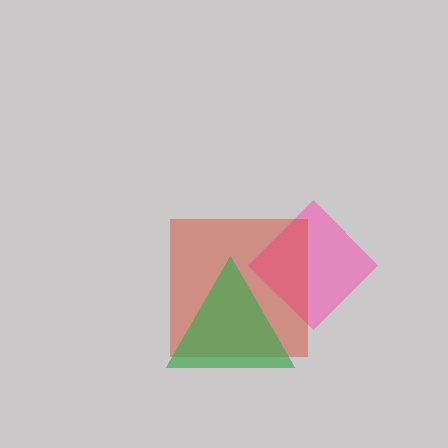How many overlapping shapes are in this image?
There are 3 overlapping shapes in the image.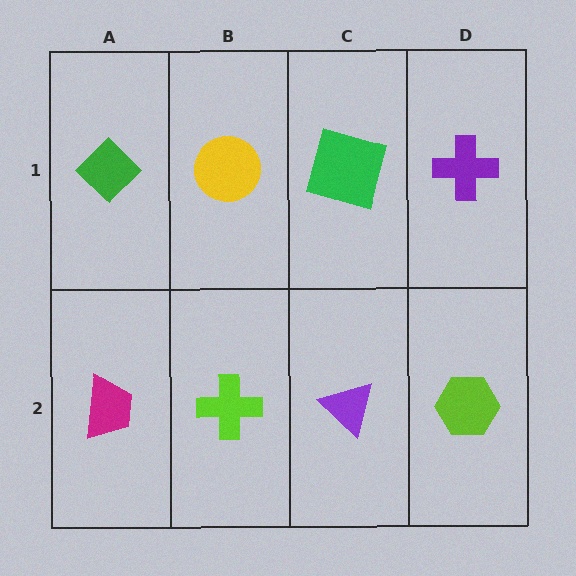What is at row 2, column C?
A purple triangle.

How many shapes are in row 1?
4 shapes.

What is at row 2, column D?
A lime hexagon.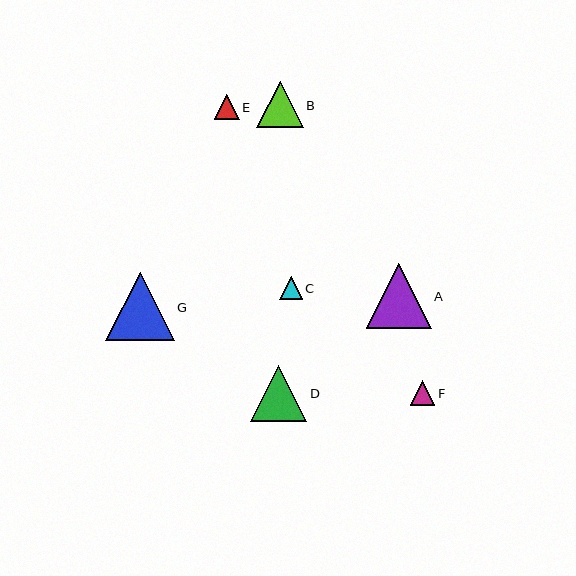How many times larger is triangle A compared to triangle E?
Triangle A is approximately 2.6 times the size of triangle E.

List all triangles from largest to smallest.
From largest to smallest: G, A, D, B, E, F, C.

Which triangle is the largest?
Triangle G is the largest with a size of approximately 69 pixels.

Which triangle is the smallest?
Triangle C is the smallest with a size of approximately 23 pixels.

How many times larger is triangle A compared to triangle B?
Triangle A is approximately 1.4 times the size of triangle B.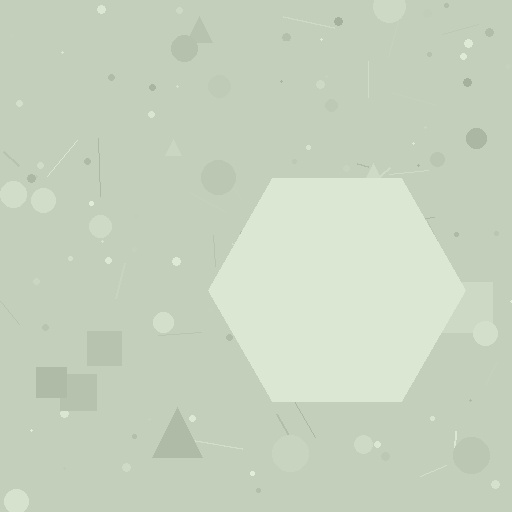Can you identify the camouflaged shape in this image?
The camouflaged shape is a hexagon.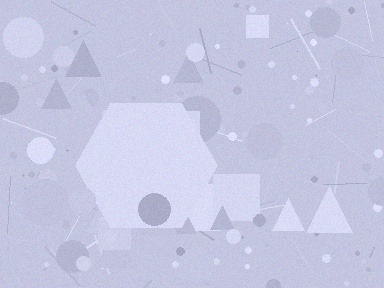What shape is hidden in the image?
A hexagon is hidden in the image.